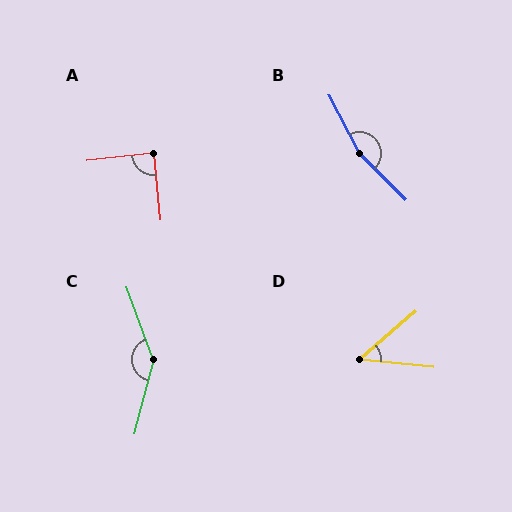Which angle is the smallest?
D, at approximately 46 degrees.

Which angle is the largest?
B, at approximately 162 degrees.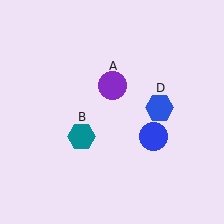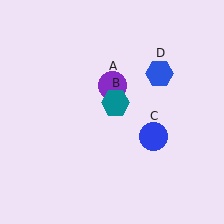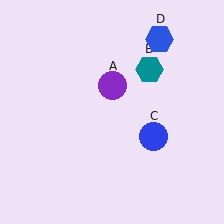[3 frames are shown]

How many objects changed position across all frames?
2 objects changed position: teal hexagon (object B), blue hexagon (object D).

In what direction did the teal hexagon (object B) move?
The teal hexagon (object B) moved up and to the right.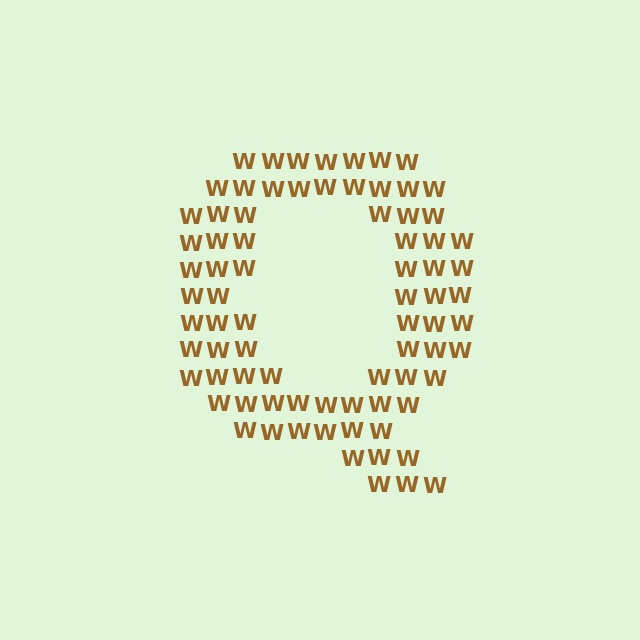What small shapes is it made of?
It is made of small letter W's.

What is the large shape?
The large shape is the letter Q.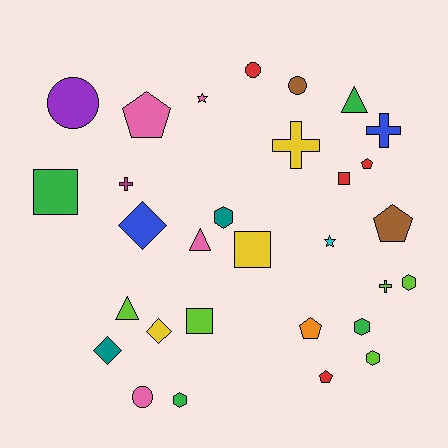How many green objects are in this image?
There are 4 green objects.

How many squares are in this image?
There are 4 squares.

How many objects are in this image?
There are 30 objects.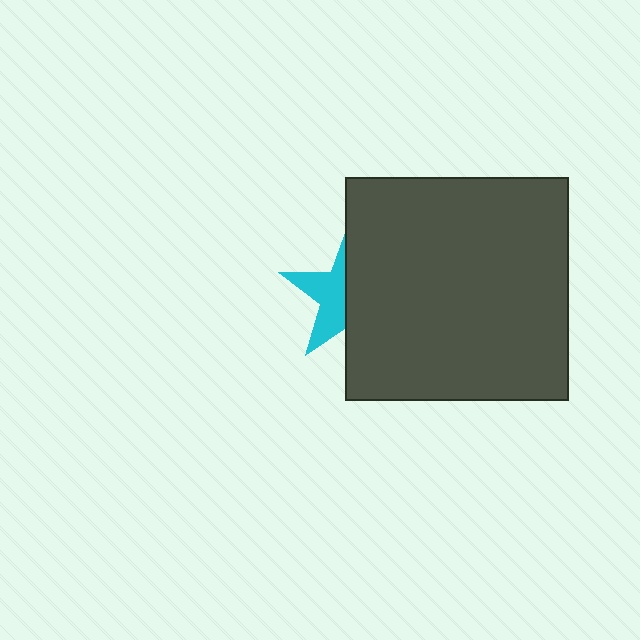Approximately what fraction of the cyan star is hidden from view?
Roughly 55% of the cyan star is hidden behind the dark gray square.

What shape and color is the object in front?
The object in front is a dark gray square.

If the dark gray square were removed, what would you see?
You would see the complete cyan star.